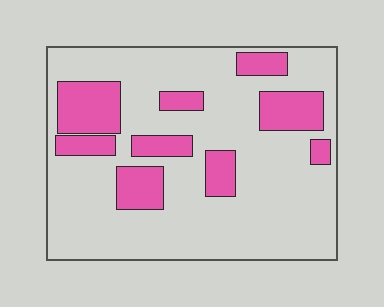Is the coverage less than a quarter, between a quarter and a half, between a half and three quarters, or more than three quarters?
Less than a quarter.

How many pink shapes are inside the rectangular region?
9.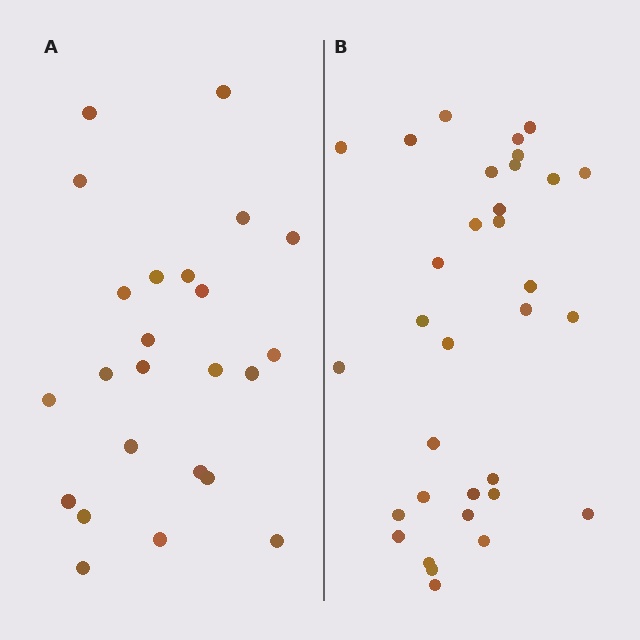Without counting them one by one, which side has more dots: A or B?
Region B (the right region) has more dots.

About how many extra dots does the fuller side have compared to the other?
Region B has roughly 8 or so more dots than region A.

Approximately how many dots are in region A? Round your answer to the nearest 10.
About 20 dots. (The exact count is 24, which rounds to 20.)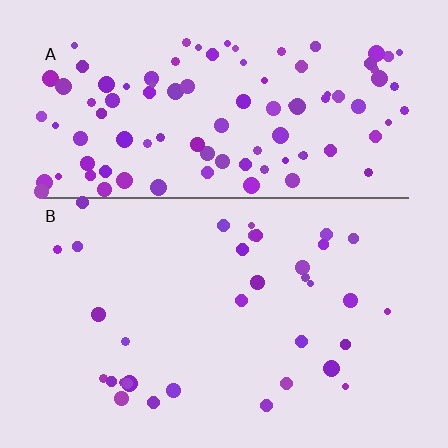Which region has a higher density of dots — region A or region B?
A (the top).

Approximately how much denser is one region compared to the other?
Approximately 2.9× — region A over region B.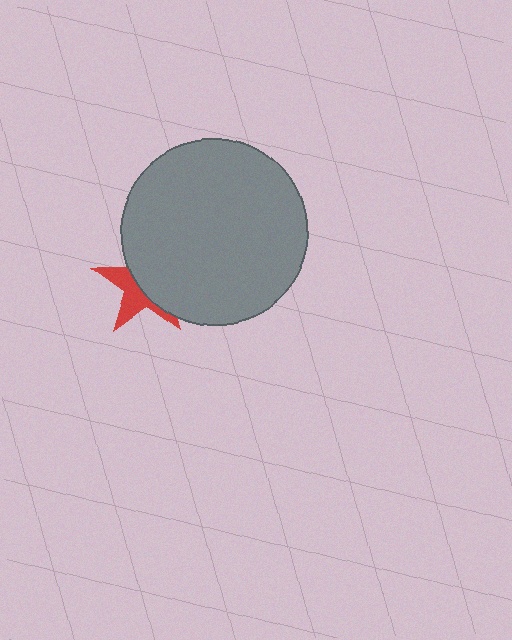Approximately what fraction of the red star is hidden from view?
Roughly 59% of the red star is hidden behind the gray circle.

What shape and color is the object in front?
The object in front is a gray circle.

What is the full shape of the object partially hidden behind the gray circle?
The partially hidden object is a red star.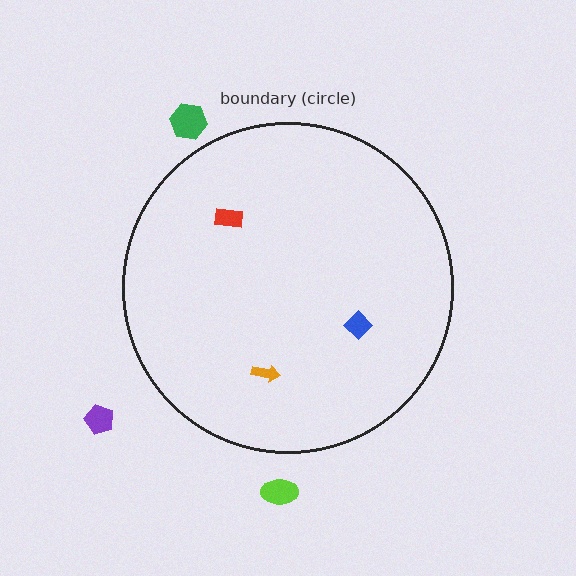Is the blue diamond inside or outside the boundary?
Inside.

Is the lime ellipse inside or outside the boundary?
Outside.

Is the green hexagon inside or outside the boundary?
Outside.